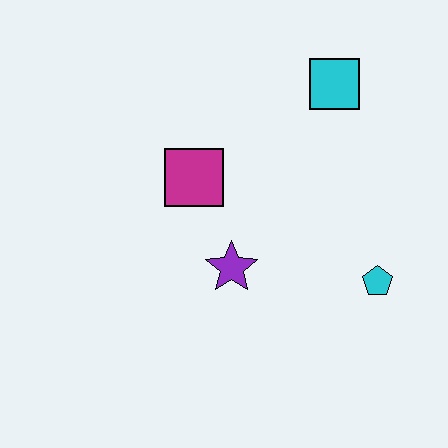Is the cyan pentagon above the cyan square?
No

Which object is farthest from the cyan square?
The purple star is farthest from the cyan square.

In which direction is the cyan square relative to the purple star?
The cyan square is above the purple star.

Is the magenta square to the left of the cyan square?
Yes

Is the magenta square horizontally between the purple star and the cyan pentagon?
No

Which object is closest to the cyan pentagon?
The purple star is closest to the cyan pentagon.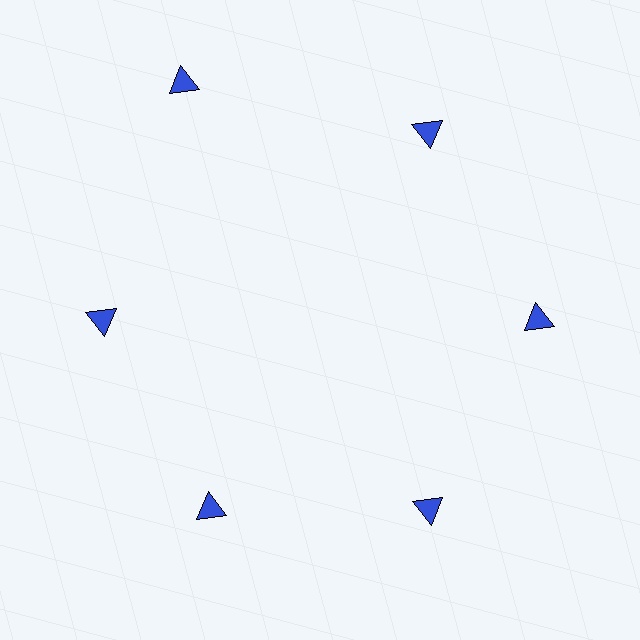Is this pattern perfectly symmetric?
No. The 6 blue triangles are arranged in a ring, but one element near the 11 o'clock position is pushed outward from the center, breaking the 6-fold rotational symmetry.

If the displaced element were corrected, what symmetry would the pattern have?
It would have 6-fold rotational symmetry — the pattern would map onto itself every 60 degrees.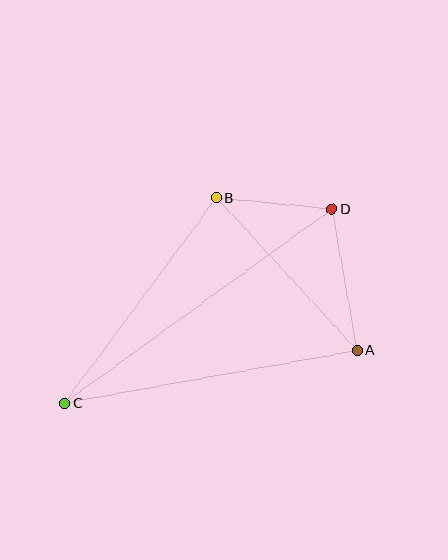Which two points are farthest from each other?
Points C and D are farthest from each other.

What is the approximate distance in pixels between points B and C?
The distance between B and C is approximately 255 pixels.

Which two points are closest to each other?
Points B and D are closest to each other.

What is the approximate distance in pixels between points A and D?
The distance between A and D is approximately 143 pixels.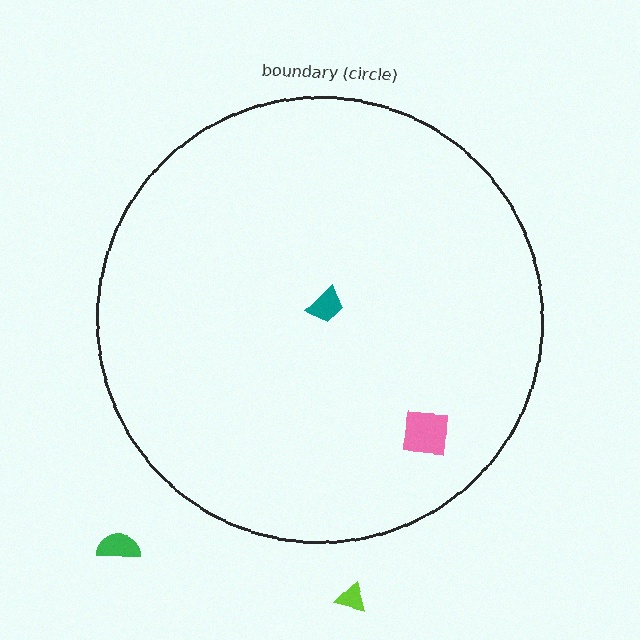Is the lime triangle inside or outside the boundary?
Outside.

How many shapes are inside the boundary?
2 inside, 2 outside.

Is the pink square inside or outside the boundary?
Inside.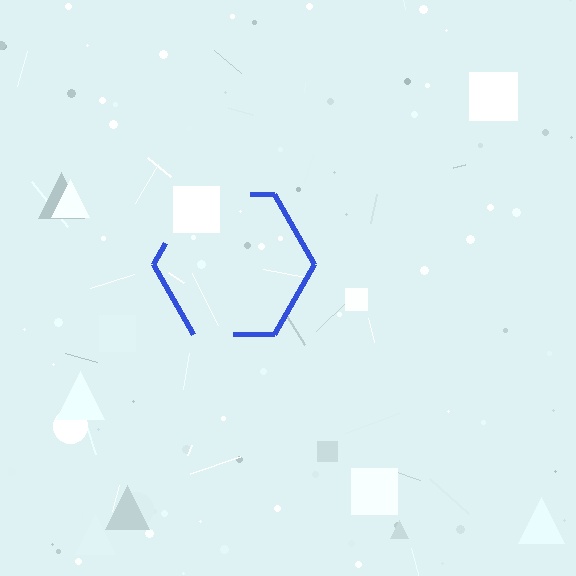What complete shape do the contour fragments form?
The contour fragments form a hexagon.